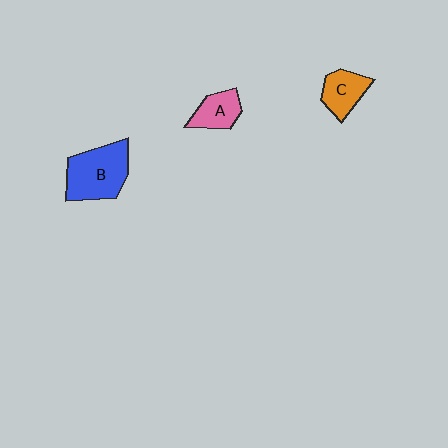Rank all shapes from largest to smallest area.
From largest to smallest: B (blue), C (orange), A (pink).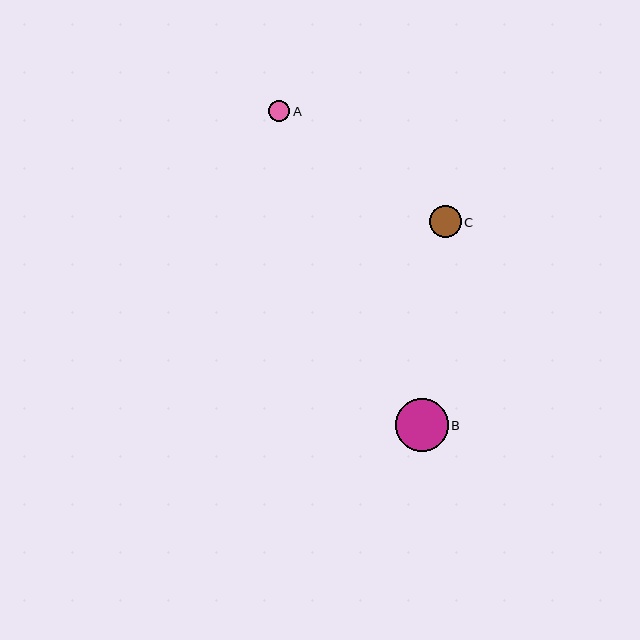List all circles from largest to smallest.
From largest to smallest: B, C, A.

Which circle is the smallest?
Circle A is the smallest with a size of approximately 21 pixels.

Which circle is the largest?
Circle B is the largest with a size of approximately 53 pixels.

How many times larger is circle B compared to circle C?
Circle B is approximately 1.7 times the size of circle C.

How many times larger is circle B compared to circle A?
Circle B is approximately 2.5 times the size of circle A.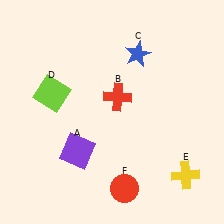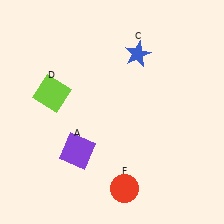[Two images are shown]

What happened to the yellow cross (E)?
The yellow cross (E) was removed in Image 2. It was in the bottom-right area of Image 1.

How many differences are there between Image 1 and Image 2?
There are 2 differences between the two images.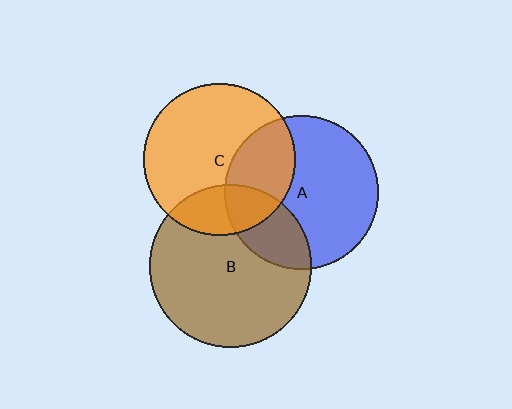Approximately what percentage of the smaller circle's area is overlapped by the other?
Approximately 20%.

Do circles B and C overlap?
Yes.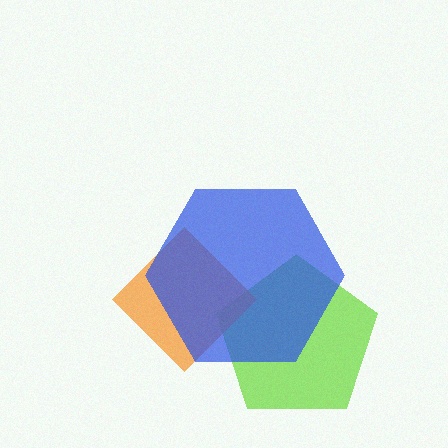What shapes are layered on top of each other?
The layered shapes are: a lime pentagon, an orange diamond, a blue hexagon.